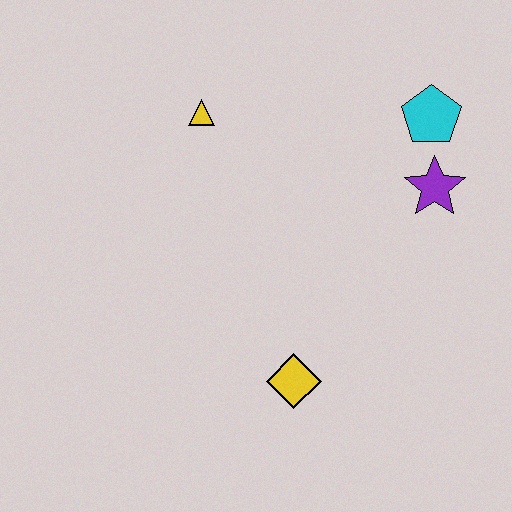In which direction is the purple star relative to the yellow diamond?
The purple star is above the yellow diamond.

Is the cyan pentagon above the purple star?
Yes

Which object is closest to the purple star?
The cyan pentagon is closest to the purple star.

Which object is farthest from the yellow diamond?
The cyan pentagon is farthest from the yellow diamond.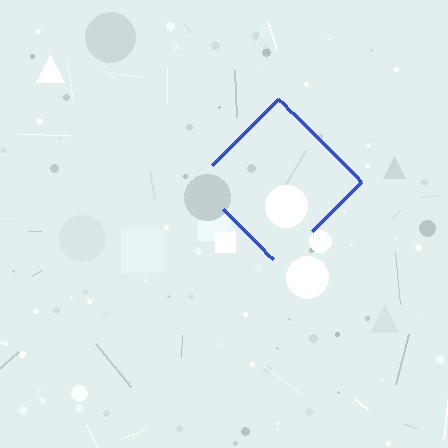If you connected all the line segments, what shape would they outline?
They would outline a diamond.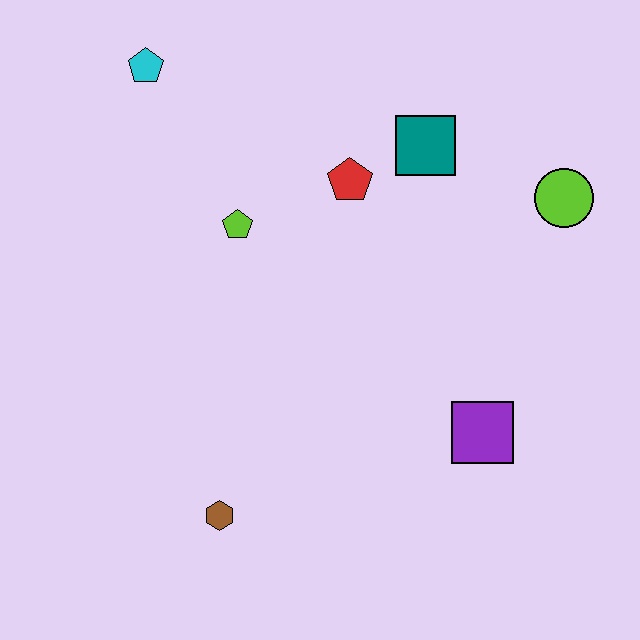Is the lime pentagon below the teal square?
Yes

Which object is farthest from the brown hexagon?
The lime circle is farthest from the brown hexagon.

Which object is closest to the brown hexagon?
The purple square is closest to the brown hexagon.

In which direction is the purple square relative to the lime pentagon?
The purple square is to the right of the lime pentagon.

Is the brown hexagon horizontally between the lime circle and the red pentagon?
No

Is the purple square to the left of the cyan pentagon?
No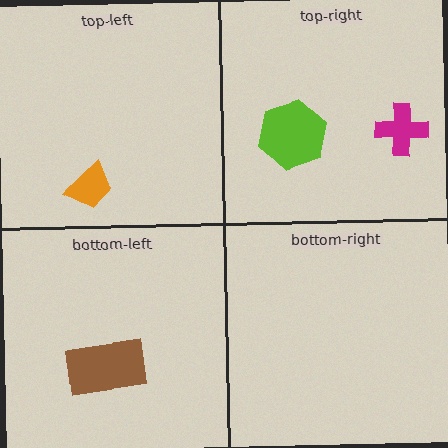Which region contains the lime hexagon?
The top-right region.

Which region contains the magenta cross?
The top-right region.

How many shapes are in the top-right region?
2.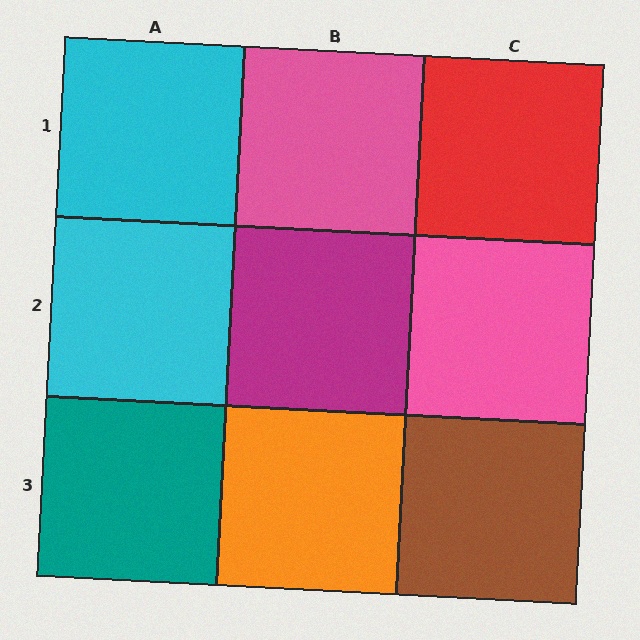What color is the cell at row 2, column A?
Cyan.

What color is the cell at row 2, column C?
Pink.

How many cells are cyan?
2 cells are cyan.